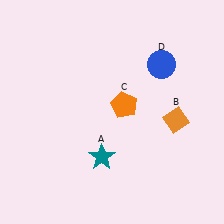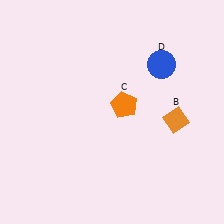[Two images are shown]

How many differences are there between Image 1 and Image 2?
There is 1 difference between the two images.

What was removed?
The teal star (A) was removed in Image 2.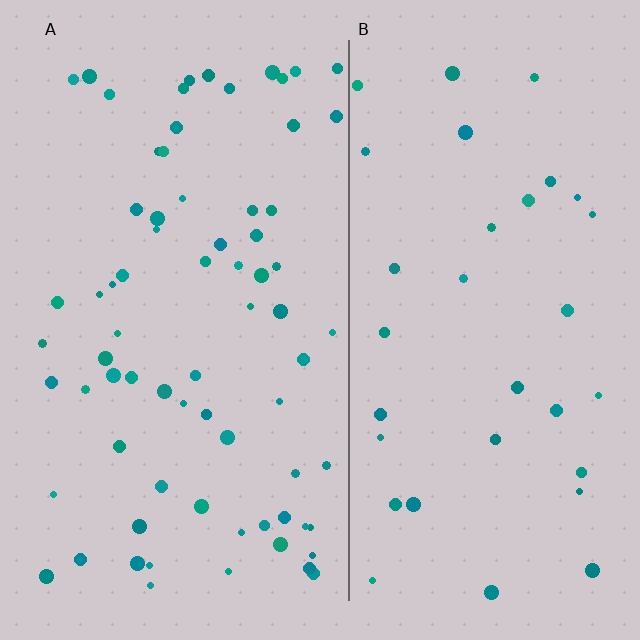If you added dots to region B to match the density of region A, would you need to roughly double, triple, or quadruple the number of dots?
Approximately double.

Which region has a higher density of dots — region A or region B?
A (the left).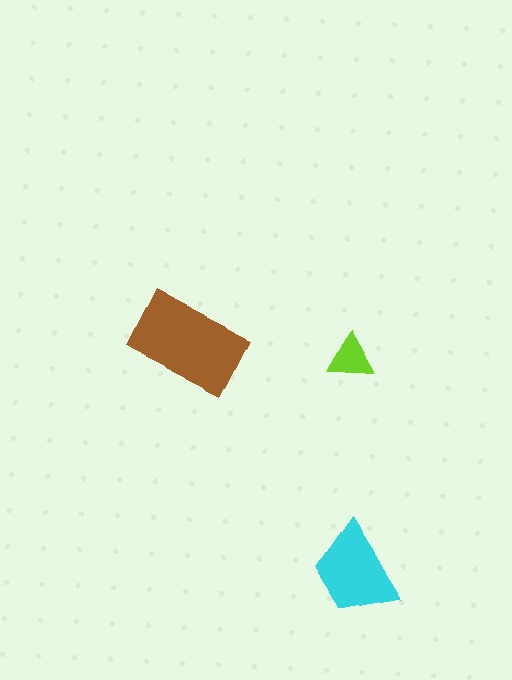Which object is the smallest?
The lime triangle.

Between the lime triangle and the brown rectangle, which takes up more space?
The brown rectangle.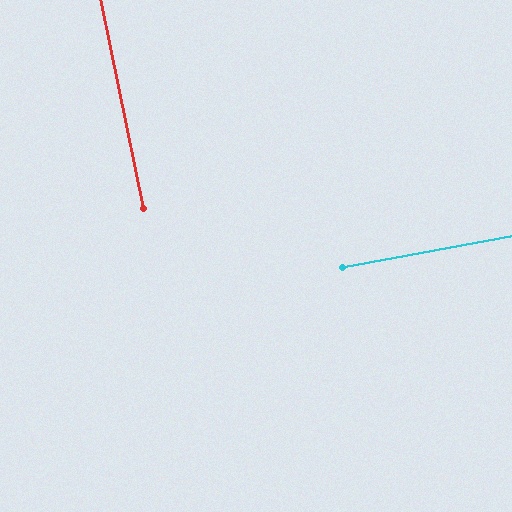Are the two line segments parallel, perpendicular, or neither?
Perpendicular — they meet at approximately 89°.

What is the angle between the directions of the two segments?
Approximately 89 degrees.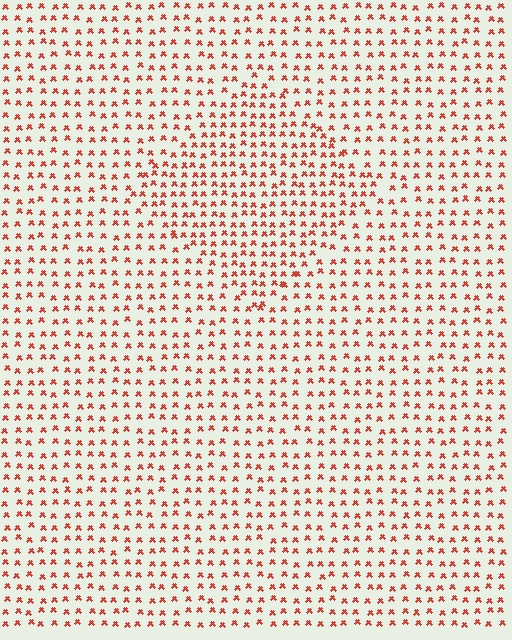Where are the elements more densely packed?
The elements are more densely packed inside the diamond boundary.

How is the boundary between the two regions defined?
The boundary is defined by a change in element density (approximately 1.5x ratio). All elements are the same color, size, and shape.